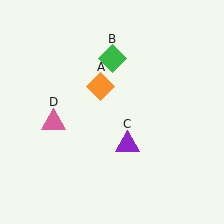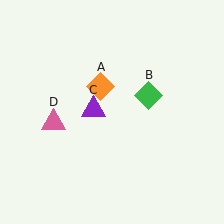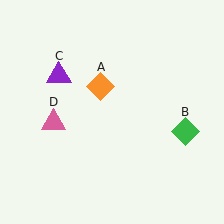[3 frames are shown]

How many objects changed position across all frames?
2 objects changed position: green diamond (object B), purple triangle (object C).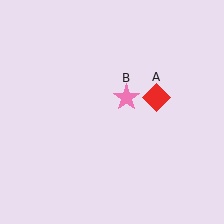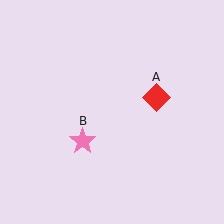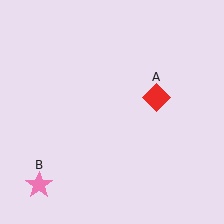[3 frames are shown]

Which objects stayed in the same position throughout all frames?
Red diamond (object A) remained stationary.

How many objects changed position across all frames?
1 object changed position: pink star (object B).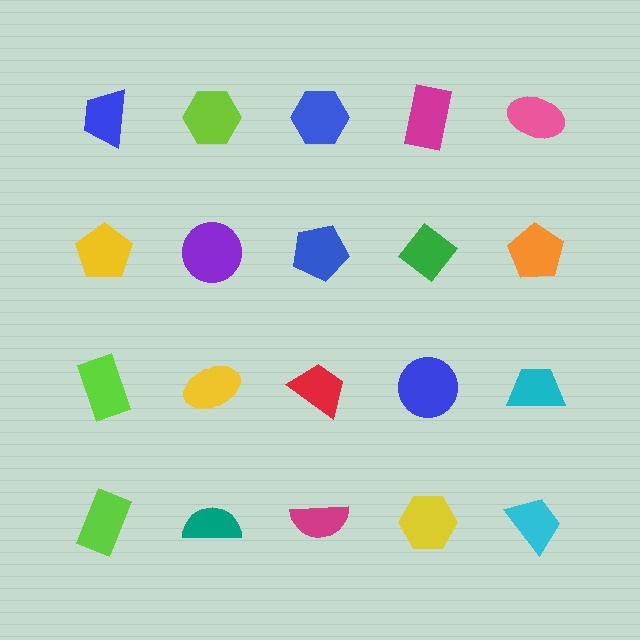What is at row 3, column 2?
A yellow ellipse.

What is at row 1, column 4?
A magenta rectangle.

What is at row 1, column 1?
A blue trapezoid.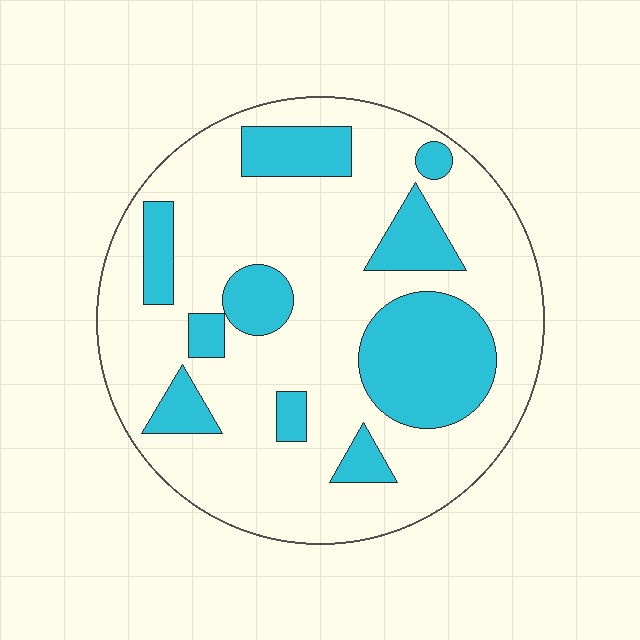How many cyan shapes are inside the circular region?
10.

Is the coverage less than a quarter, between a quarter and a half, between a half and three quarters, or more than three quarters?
Between a quarter and a half.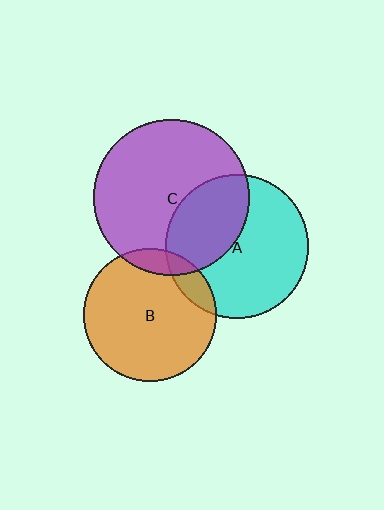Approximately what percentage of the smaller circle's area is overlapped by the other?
Approximately 10%.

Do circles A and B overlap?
Yes.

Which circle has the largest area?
Circle C (purple).